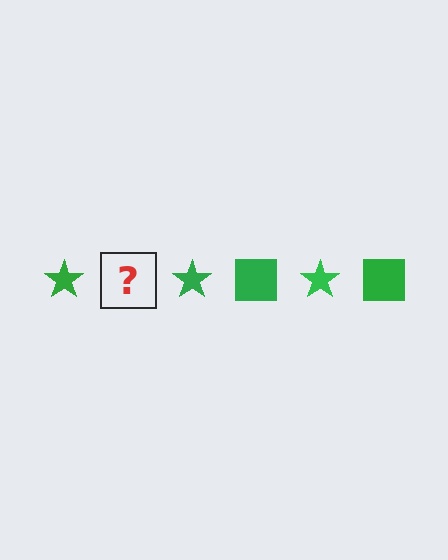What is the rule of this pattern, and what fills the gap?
The rule is that the pattern cycles through star, square shapes in green. The gap should be filled with a green square.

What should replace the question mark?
The question mark should be replaced with a green square.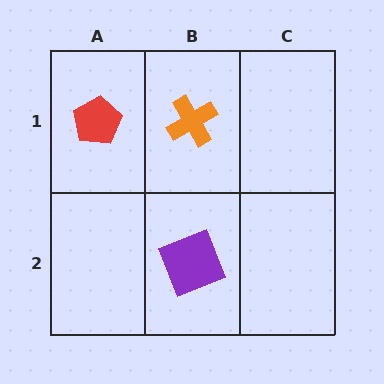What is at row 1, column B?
An orange cross.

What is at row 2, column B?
A purple square.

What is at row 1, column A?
A red pentagon.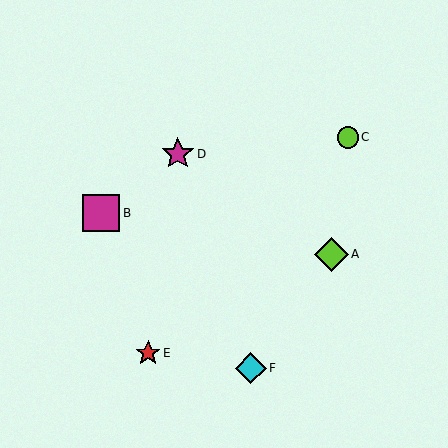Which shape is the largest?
The magenta square (labeled B) is the largest.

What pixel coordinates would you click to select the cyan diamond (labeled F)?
Click at (251, 368) to select the cyan diamond F.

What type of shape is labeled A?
Shape A is a lime diamond.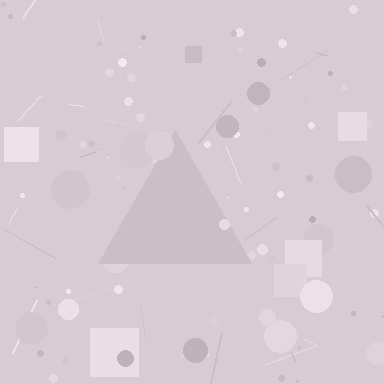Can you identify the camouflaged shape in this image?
The camouflaged shape is a triangle.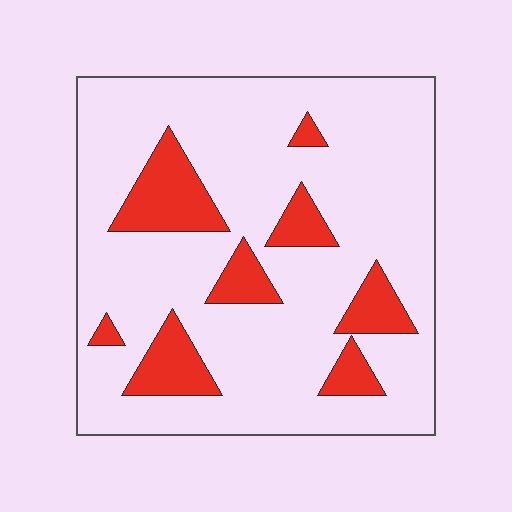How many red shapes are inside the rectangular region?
8.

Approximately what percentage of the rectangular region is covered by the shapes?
Approximately 20%.